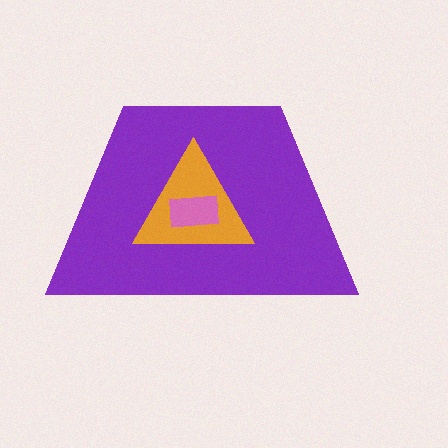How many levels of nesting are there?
3.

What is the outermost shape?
The purple trapezoid.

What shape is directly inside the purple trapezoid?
The orange triangle.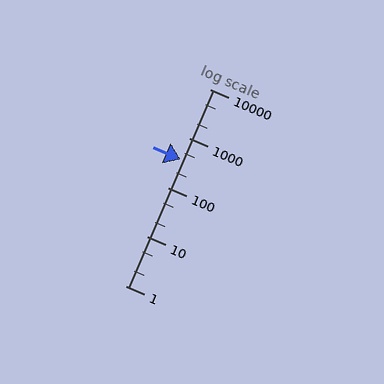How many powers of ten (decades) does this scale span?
The scale spans 4 decades, from 1 to 10000.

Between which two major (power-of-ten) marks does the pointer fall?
The pointer is between 100 and 1000.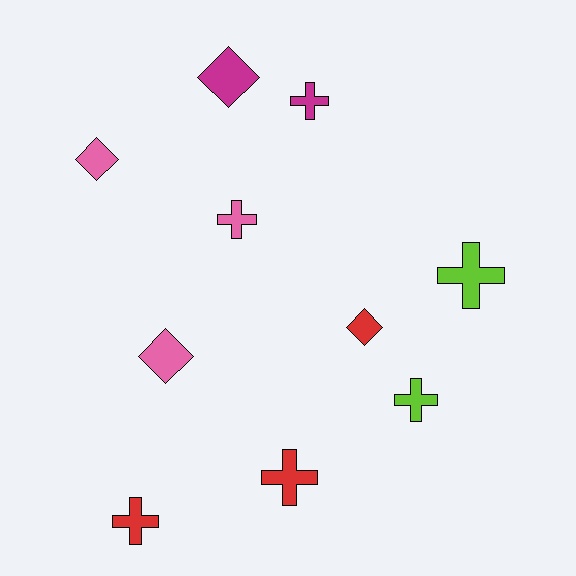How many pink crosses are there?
There is 1 pink cross.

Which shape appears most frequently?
Cross, with 6 objects.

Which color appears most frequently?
Pink, with 3 objects.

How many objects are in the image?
There are 10 objects.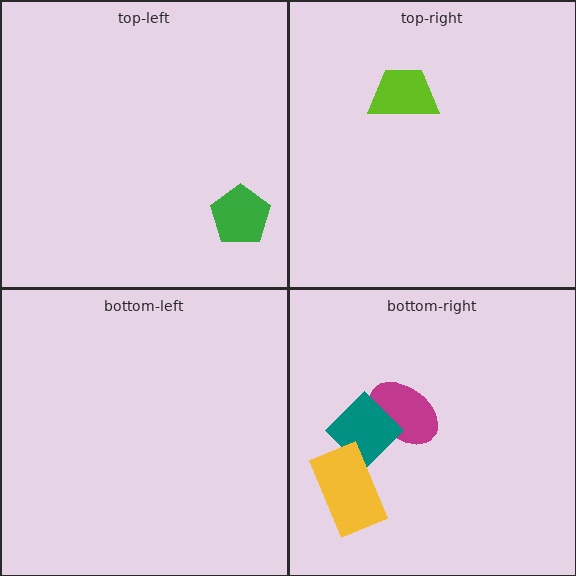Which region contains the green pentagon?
The top-left region.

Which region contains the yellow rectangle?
The bottom-right region.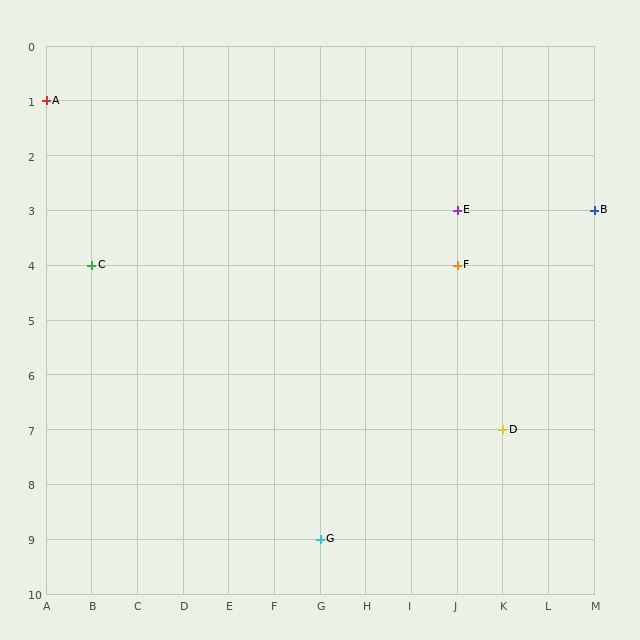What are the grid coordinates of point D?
Point D is at grid coordinates (K, 7).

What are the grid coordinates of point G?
Point G is at grid coordinates (G, 9).